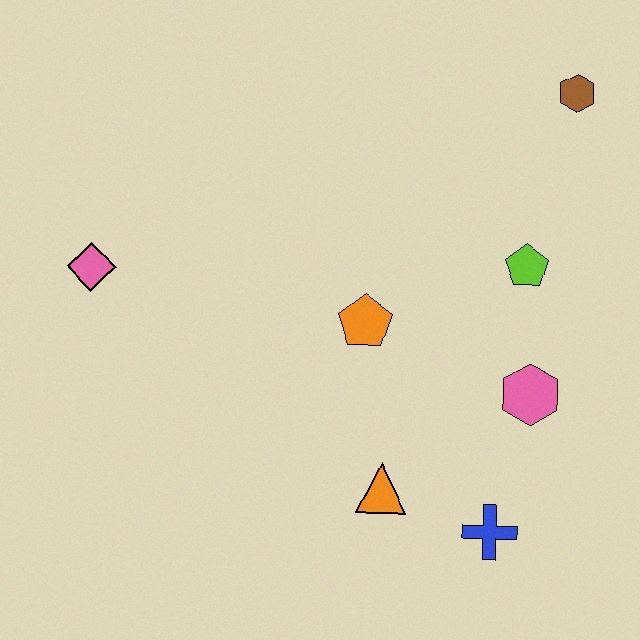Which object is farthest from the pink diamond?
The brown hexagon is farthest from the pink diamond.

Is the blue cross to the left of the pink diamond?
No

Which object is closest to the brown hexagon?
The lime pentagon is closest to the brown hexagon.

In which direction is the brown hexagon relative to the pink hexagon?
The brown hexagon is above the pink hexagon.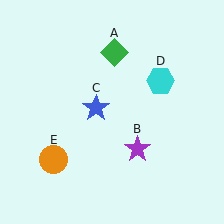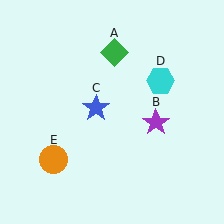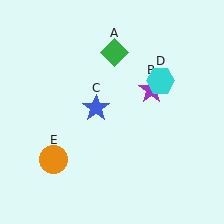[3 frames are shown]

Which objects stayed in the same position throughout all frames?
Green diamond (object A) and blue star (object C) and cyan hexagon (object D) and orange circle (object E) remained stationary.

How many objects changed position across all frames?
1 object changed position: purple star (object B).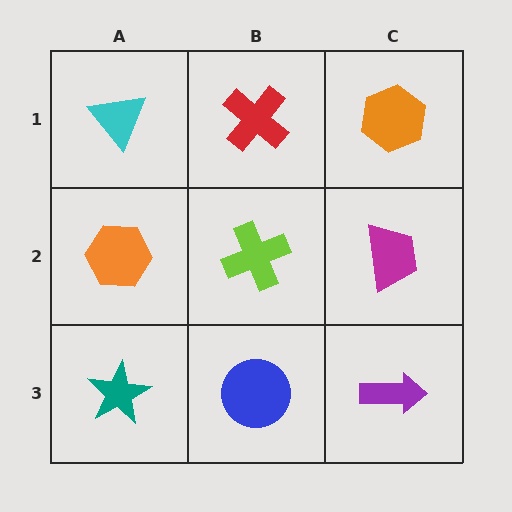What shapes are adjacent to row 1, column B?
A lime cross (row 2, column B), a cyan triangle (row 1, column A), an orange hexagon (row 1, column C).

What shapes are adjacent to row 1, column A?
An orange hexagon (row 2, column A), a red cross (row 1, column B).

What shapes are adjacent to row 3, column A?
An orange hexagon (row 2, column A), a blue circle (row 3, column B).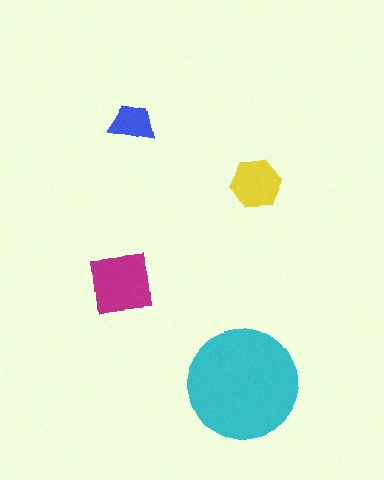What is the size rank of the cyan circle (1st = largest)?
1st.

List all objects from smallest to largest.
The blue trapezoid, the yellow hexagon, the magenta square, the cyan circle.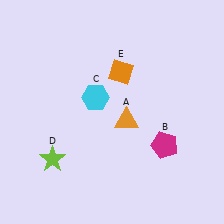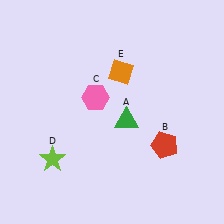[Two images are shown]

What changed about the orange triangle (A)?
In Image 1, A is orange. In Image 2, it changed to green.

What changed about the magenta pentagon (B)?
In Image 1, B is magenta. In Image 2, it changed to red.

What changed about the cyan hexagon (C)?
In Image 1, C is cyan. In Image 2, it changed to pink.